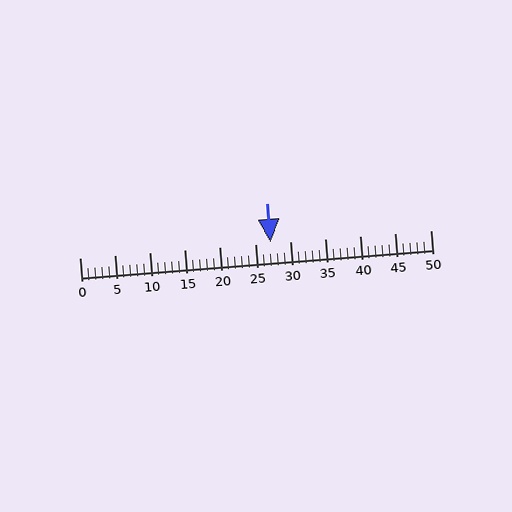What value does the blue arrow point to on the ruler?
The blue arrow points to approximately 27.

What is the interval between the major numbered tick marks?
The major tick marks are spaced 5 units apart.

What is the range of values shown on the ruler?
The ruler shows values from 0 to 50.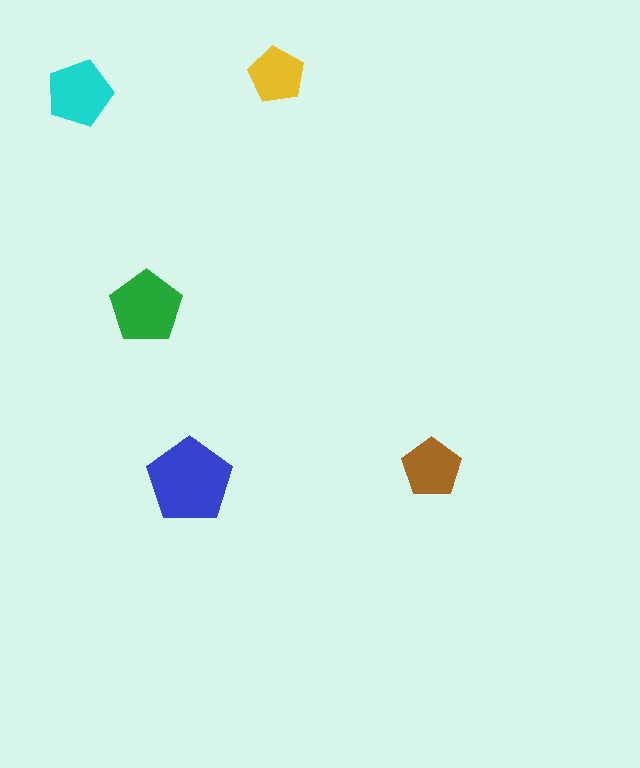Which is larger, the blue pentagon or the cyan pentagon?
The blue one.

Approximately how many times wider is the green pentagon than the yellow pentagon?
About 1.5 times wider.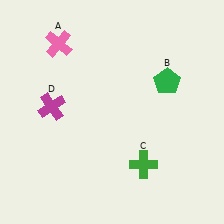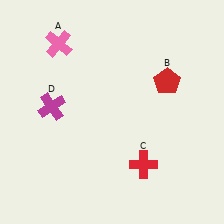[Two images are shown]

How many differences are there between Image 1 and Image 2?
There are 2 differences between the two images.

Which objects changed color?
B changed from green to red. C changed from green to red.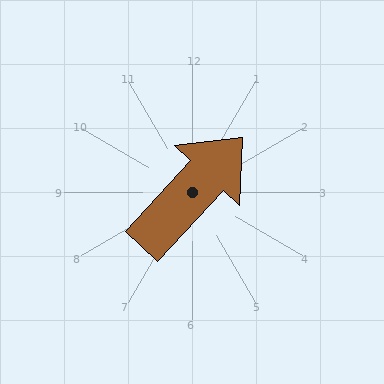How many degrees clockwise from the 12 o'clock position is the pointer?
Approximately 43 degrees.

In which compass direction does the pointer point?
Northeast.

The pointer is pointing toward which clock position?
Roughly 1 o'clock.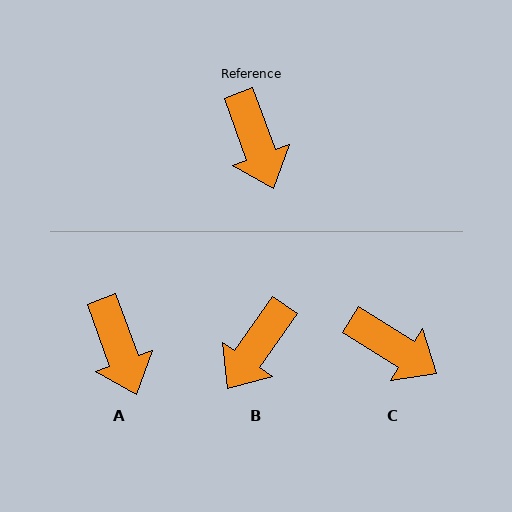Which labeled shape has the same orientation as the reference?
A.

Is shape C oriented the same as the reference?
No, it is off by about 38 degrees.